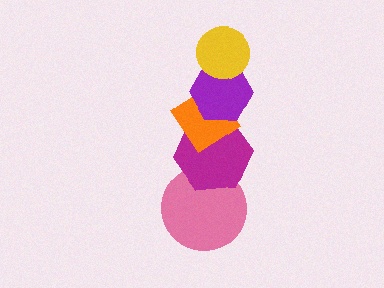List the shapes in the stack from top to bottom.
From top to bottom: the yellow circle, the purple hexagon, the orange diamond, the magenta hexagon, the pink circle.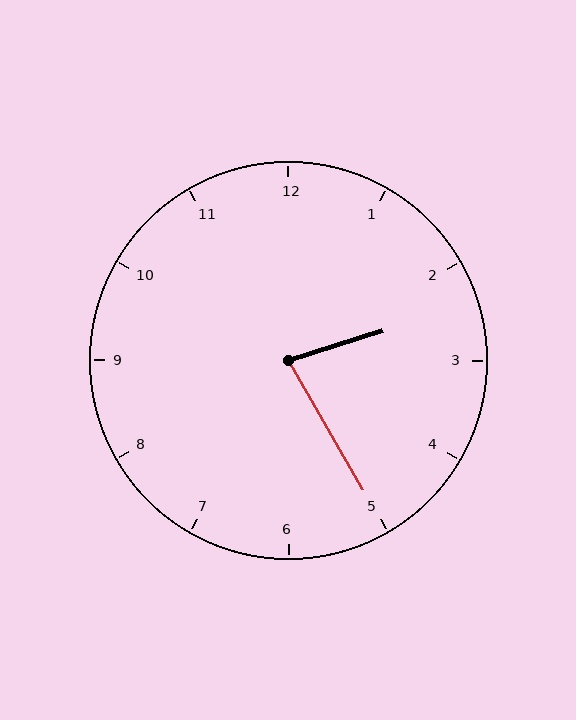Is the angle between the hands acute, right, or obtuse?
It is acute.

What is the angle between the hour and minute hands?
Approximately 78 degrees.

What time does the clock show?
2:25.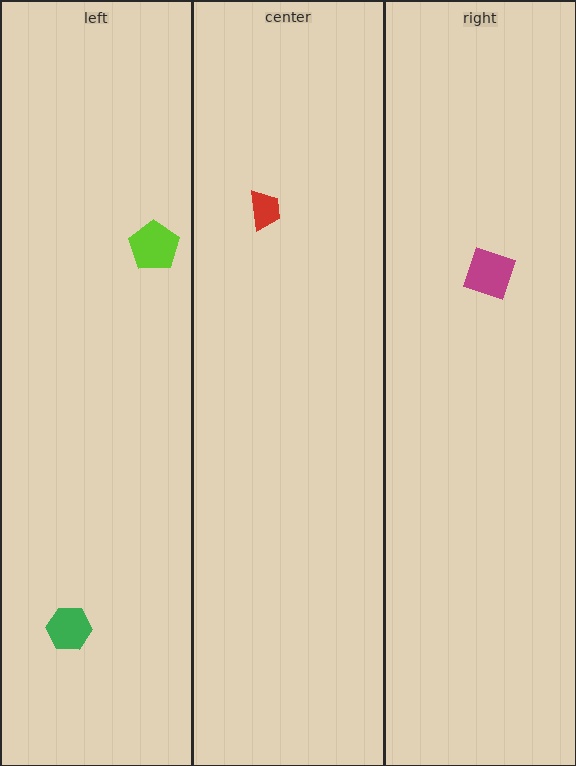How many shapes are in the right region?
1.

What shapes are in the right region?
The magenta square.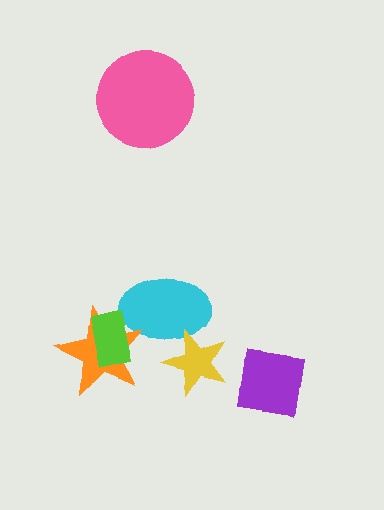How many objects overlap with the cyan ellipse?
3 objects overlap with the cyan ellipse.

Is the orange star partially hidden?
Yes, it is partially covered by another shape.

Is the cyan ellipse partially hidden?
Yes, it is partially covered by another shape.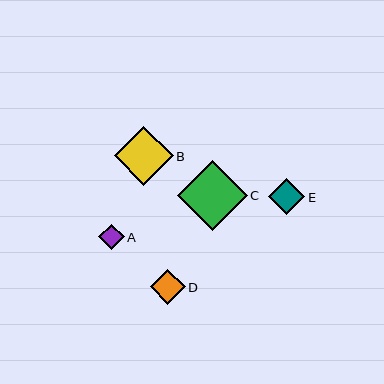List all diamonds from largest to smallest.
From largest to smallest: C, B, E, D, A.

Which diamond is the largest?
Diamond C is the largest with a size of approximately 69 pixels.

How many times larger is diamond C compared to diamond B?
Diamond C is approximately 1.2 times the size of diamond B.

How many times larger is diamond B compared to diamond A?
Diamond B is approximately 2.3 times the size of diamond A.